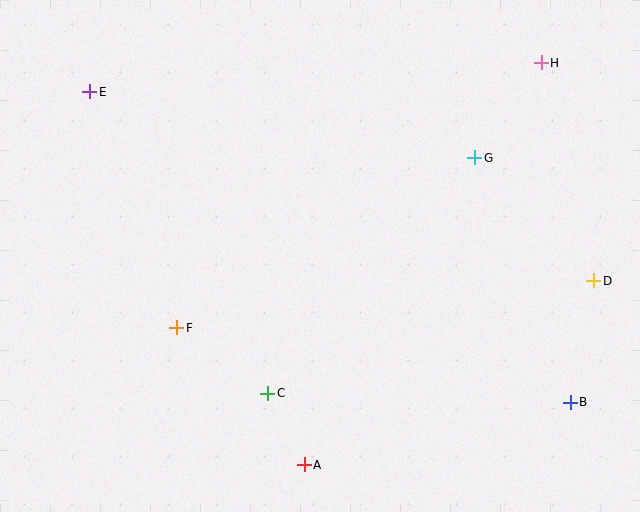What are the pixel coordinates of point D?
Point D is at (594, 281).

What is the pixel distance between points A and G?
The distance between A and G is 351 pixels.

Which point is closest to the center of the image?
Point C at (268, 393) is closest to the center.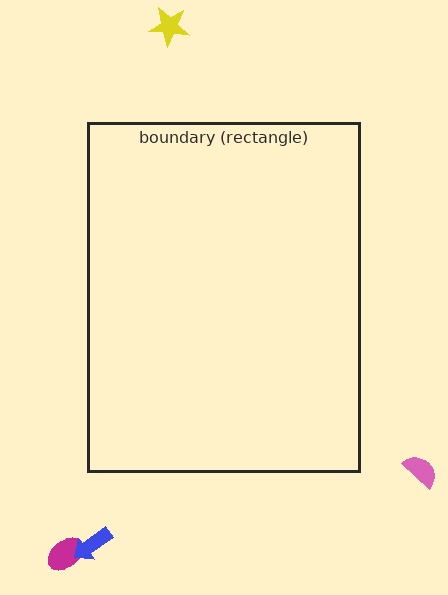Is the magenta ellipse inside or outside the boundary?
Outside.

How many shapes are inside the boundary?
0 inside, 4 outside.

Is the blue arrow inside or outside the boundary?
Outside.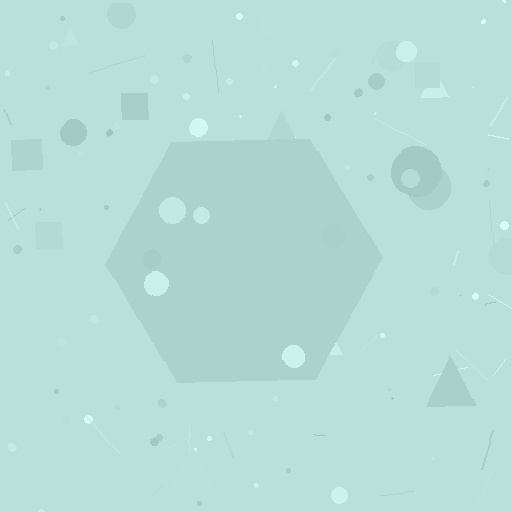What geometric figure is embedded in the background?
A hexagon is embedded in the background.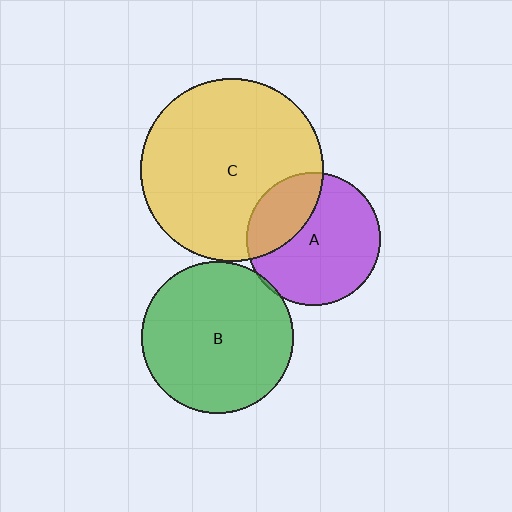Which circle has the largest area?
Circle C (yellow).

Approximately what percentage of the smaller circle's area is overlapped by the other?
Approximately 30%.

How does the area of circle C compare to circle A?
Approximately 1.9 times.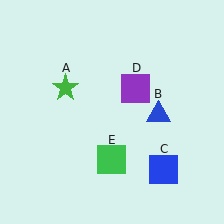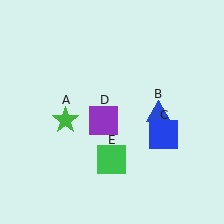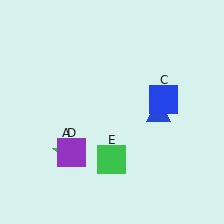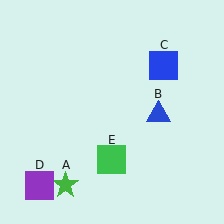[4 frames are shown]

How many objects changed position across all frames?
3 objects changed position: green star (object A), blue square (object C), purple square (object D).